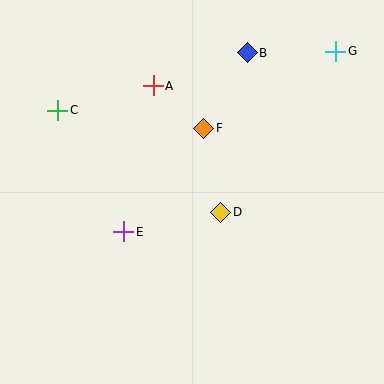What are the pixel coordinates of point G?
Point G is at (336, 51).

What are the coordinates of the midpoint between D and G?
The midpoint between D and G is at (278, 132).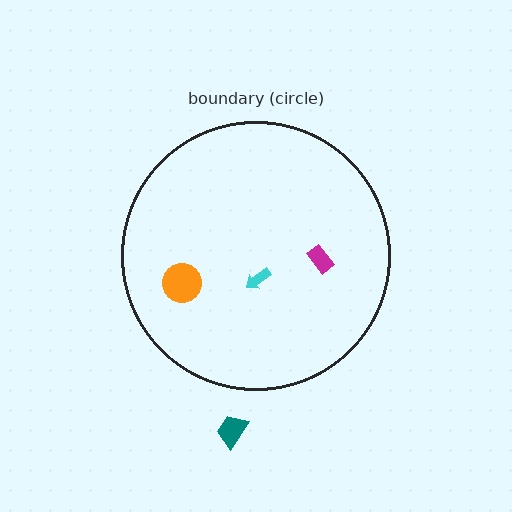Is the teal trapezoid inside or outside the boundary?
Outside.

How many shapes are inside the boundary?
3 inside, 1 outside.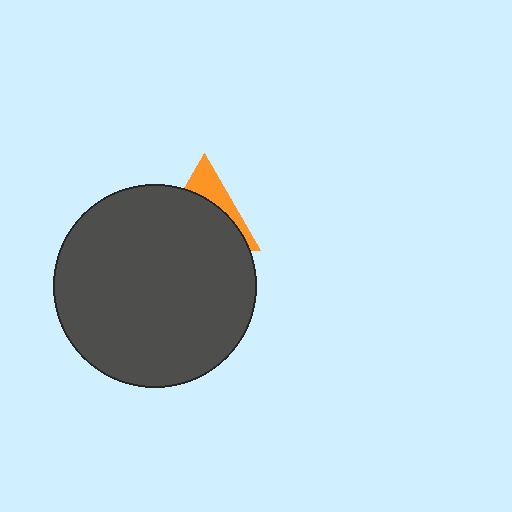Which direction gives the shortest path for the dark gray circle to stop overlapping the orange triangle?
Moving down gives the shortest separation.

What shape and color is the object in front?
The object in front is a dark gray circle.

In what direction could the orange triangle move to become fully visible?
The orange triangle could move up. That would shift it out from behind the dark gray circle entirely.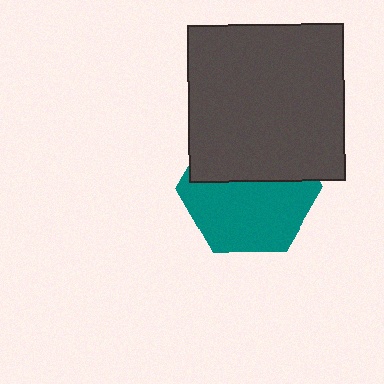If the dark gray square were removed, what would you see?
You would see the complete teal hexagon.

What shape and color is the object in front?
The object in front is a dark gray square.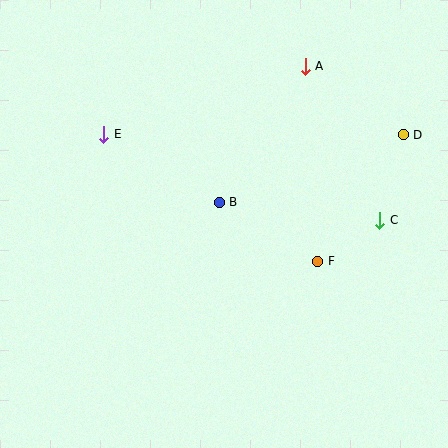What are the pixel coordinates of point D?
Point D is at (403, 135).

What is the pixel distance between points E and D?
The distance between E and D is 299 pixels.